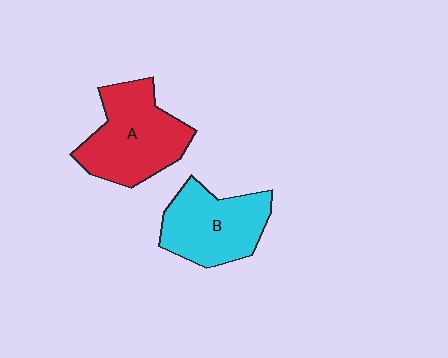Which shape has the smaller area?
Shape B (cyan).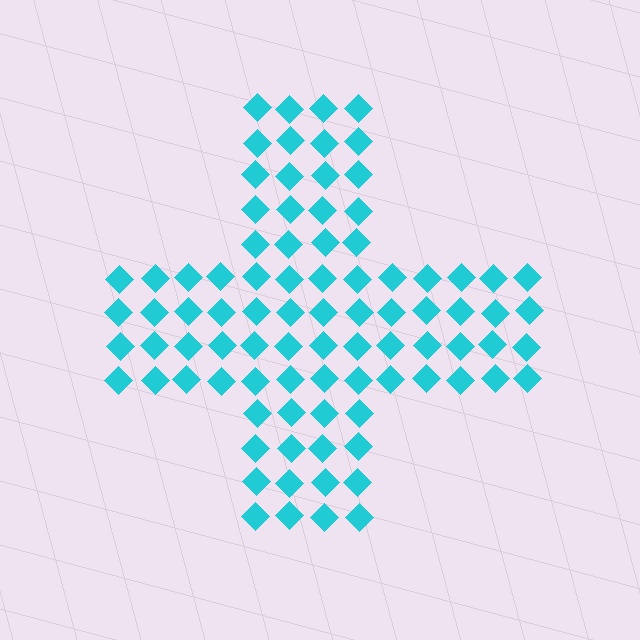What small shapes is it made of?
It is made of small diamonds.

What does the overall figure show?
The overall figure shows a cross.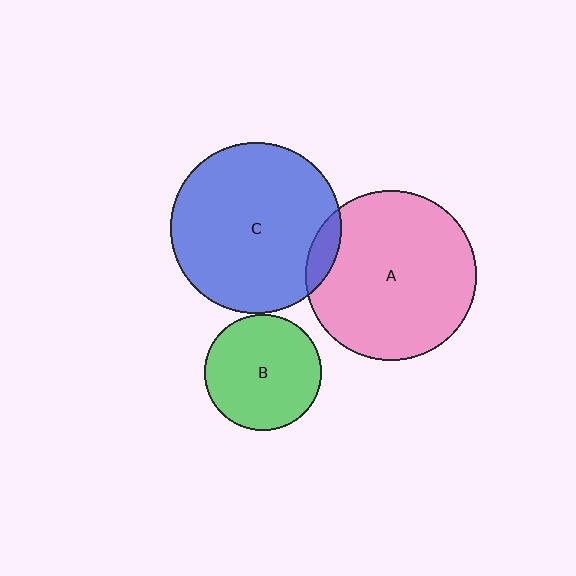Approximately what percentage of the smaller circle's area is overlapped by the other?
Approximately 10%.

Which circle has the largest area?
Circle C (blue).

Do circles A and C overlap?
Yes.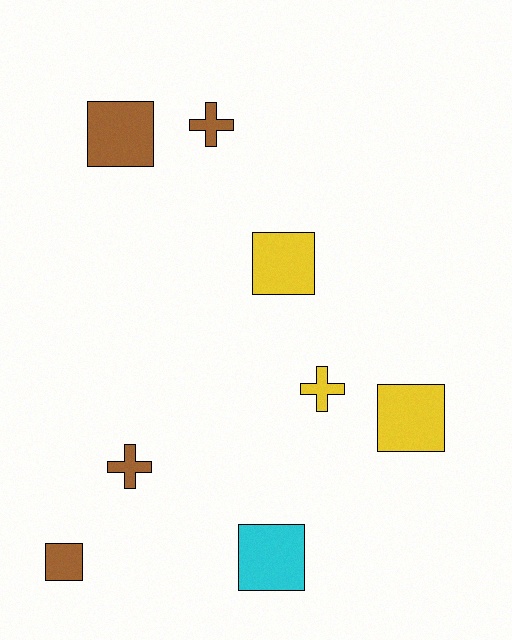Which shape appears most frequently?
Square, with 5 objects.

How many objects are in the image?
There are 8 objects.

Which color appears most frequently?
Brown, with 4 objects.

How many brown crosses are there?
There are 2 brown crosses.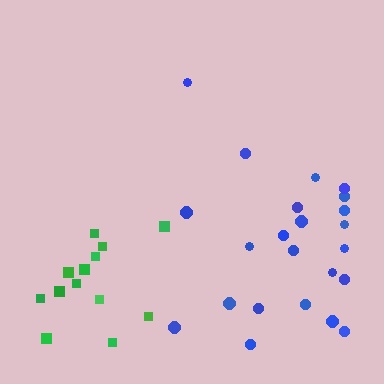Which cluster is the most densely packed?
Green.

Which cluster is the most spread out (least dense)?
Blue.